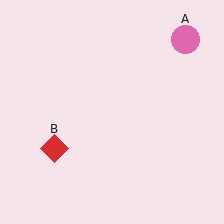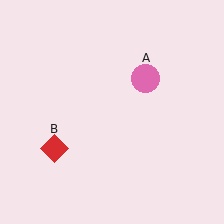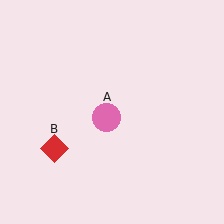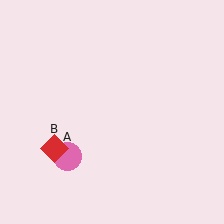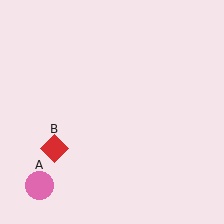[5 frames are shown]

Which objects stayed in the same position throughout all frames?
Red diamond (object B) remained stationary.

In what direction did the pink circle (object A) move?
The pink circle (object A) moved down and to the left.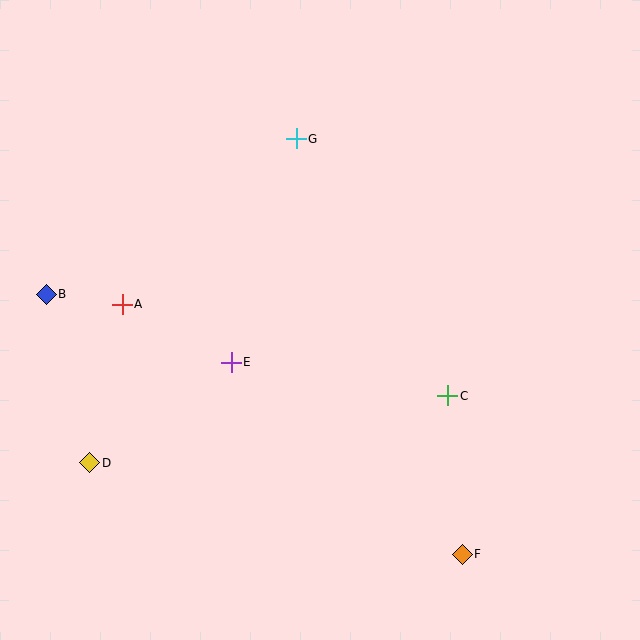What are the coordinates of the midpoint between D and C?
The midpoint between D and C is at (269, 429).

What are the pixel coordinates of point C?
Point C is at (448, 396).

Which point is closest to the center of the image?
Point E at (231, 362) is closest to the center.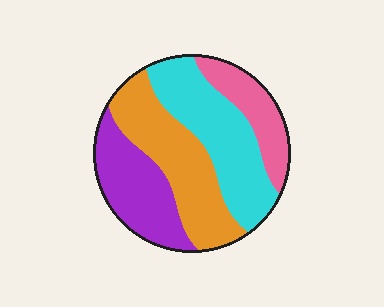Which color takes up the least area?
Pink, at roughly 15%.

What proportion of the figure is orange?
Orange covers about 30% of the figure.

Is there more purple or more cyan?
Cyan.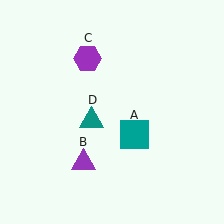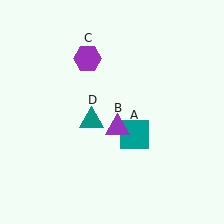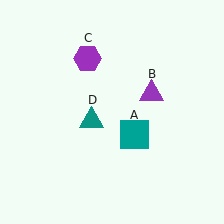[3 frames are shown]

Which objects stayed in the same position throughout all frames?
Teal square (object A) and purple hexagon (object C) and teal triangle (object D) remained stationary.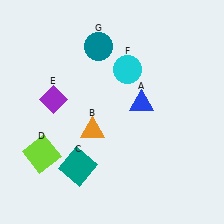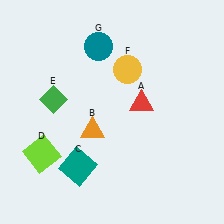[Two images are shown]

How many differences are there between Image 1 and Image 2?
There are 3 differences between the two images.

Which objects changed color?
A changed from blue to red. E changed from purple to green. F changed from cyan to yellow.